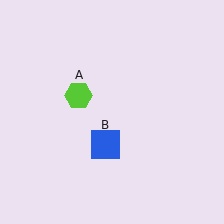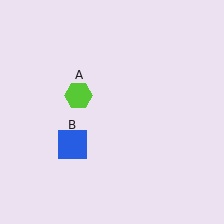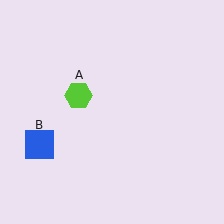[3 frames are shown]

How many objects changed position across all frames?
1 object changed position: blue square (object B).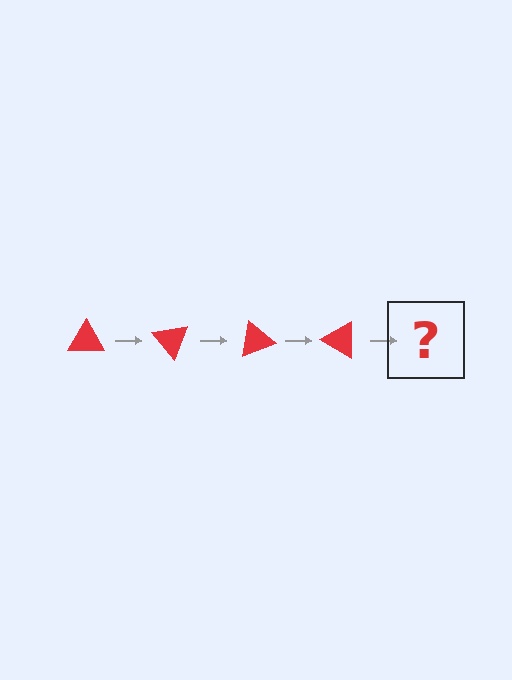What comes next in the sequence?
The next element should be a red triangle rotated 200 degrees.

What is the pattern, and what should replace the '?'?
The pattern is that the triangle rotates 50 degrees each step. The '?' should be a red triangle rotated 200 degrees.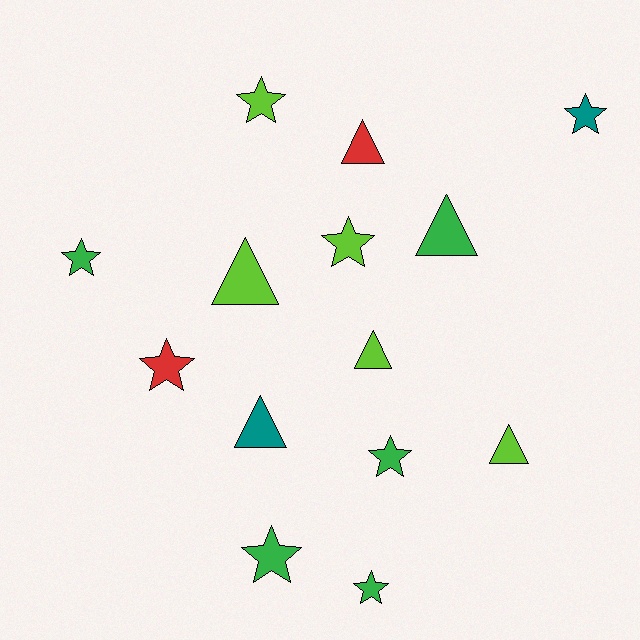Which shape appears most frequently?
Star, with 8 objects.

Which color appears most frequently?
Lime, with 5 objects.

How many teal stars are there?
There is 1 teal star.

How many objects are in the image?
There are 14 objects.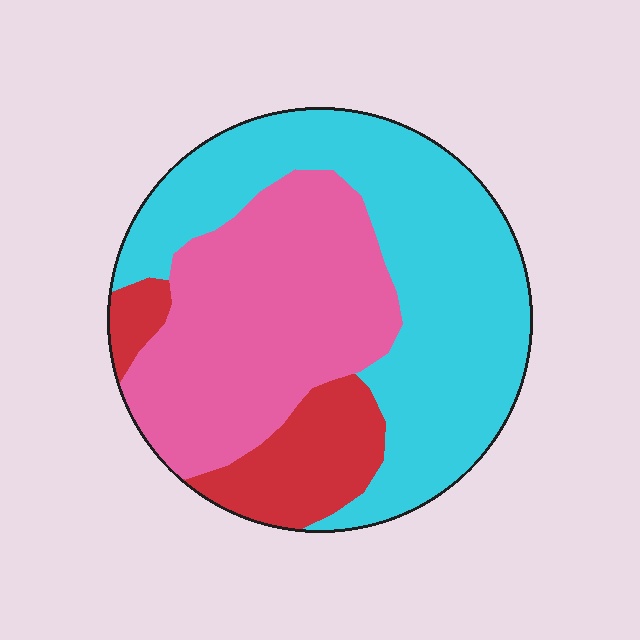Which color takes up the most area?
Cyan, at roughly 50%.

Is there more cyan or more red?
Cyan.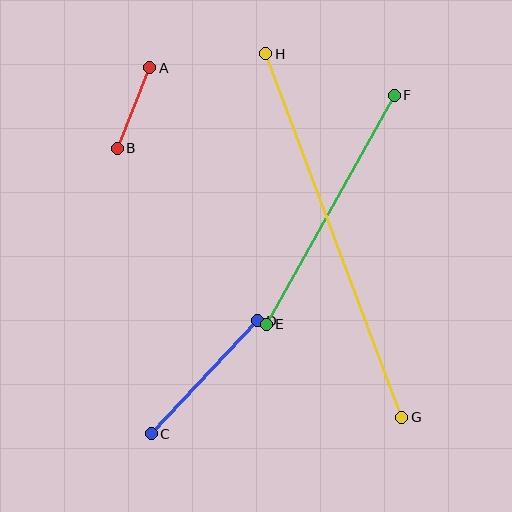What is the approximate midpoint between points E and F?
The midpoint is at approximately (330, 210) pixels.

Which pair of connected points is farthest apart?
Points G and H are farthest apart.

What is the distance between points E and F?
The distance is approximately 262 pixels.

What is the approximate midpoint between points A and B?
The midpoint is at approximately (133, 108) pixels.